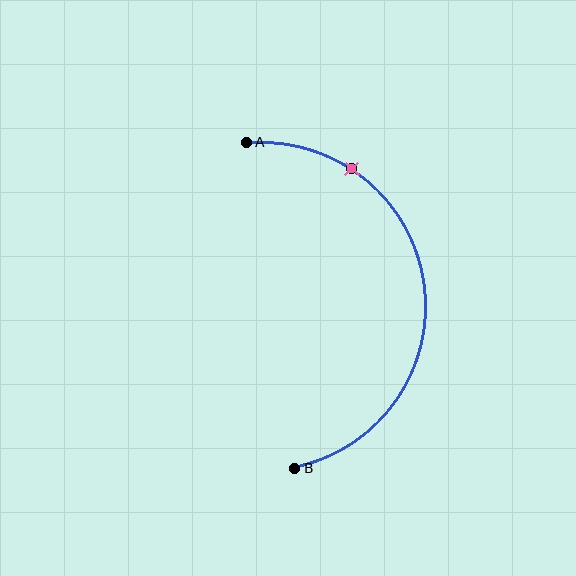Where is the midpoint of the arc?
The arc midpoint is the point on the curve farthest from the straight line joining A and B. It sits to the right of that line.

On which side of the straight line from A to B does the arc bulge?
The arc bulges to the right of the straight line connecting A and B.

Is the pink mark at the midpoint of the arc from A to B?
No. The pink mark lies on the arc but is closer to endpoint A. The arc midpoint would be at the point on the curve equidistant along the arc from both A and B.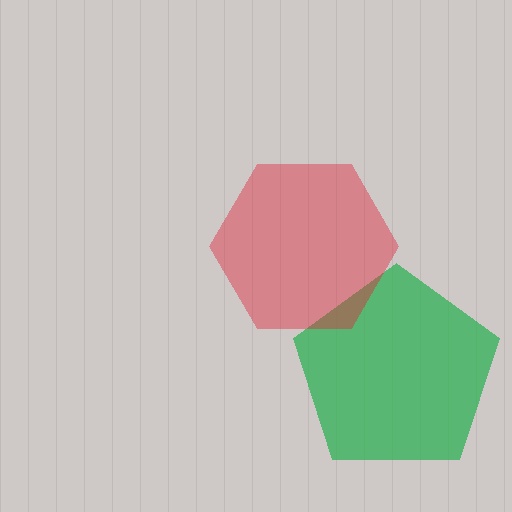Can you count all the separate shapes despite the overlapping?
Yes, there are 2 separate shapes.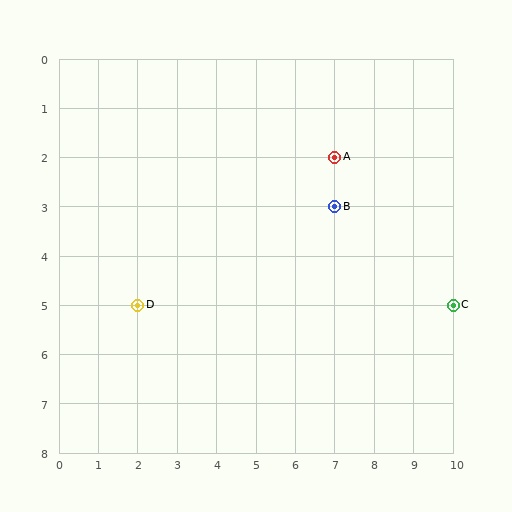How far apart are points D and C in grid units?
Points D and C are 8 columns apart.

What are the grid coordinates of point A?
Point A is at grid coordinates (7, 2).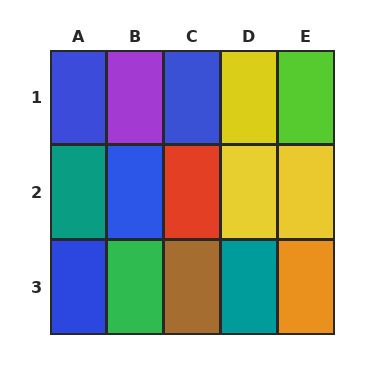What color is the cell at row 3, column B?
Green.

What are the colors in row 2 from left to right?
Teal, blue, red, yellow, yellow.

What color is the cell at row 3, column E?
Orange.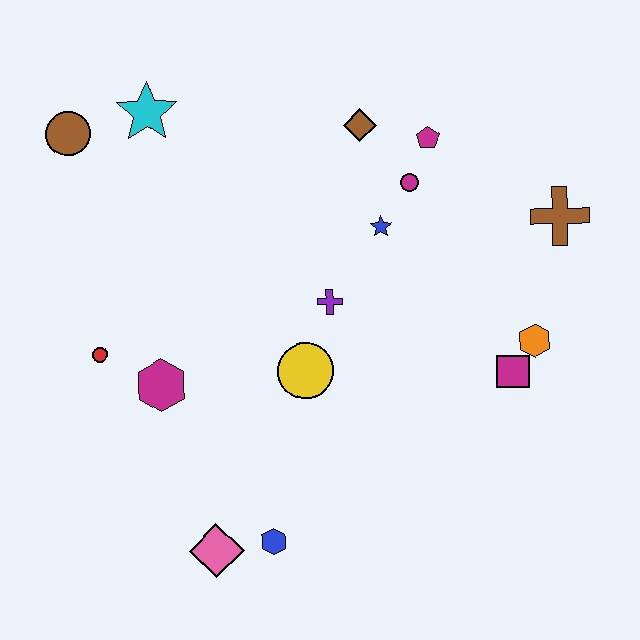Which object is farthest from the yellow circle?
The brown circle is farthest from the yellow circle.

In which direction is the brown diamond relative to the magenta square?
The brown diamond is above the magenta square.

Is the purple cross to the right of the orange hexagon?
No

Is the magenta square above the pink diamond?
Yes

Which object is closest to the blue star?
The magenta circle is closest to the blue star.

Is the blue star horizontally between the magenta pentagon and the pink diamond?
Yes